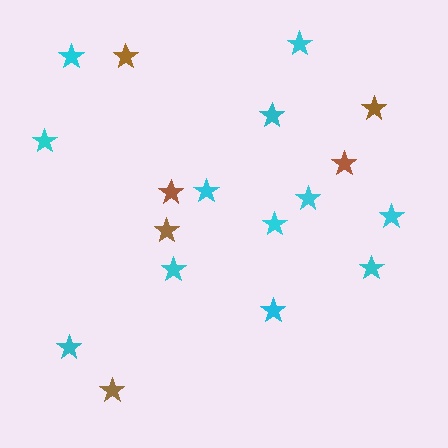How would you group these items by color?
There are 2 groups: one group of brown stars (6) and one group of cyan stars (12).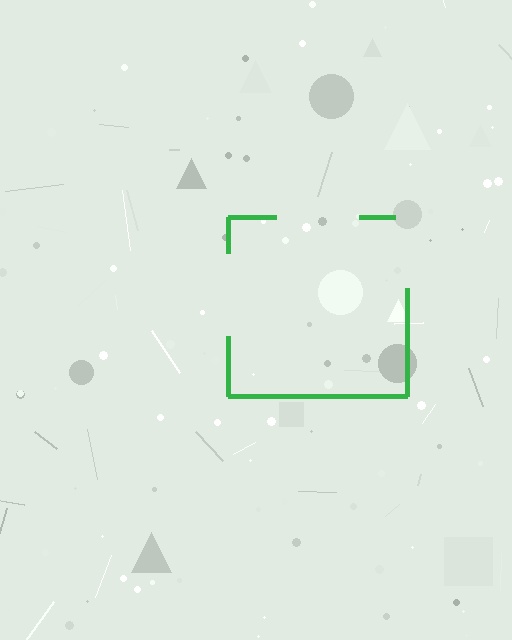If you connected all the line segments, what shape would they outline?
They would outline a square.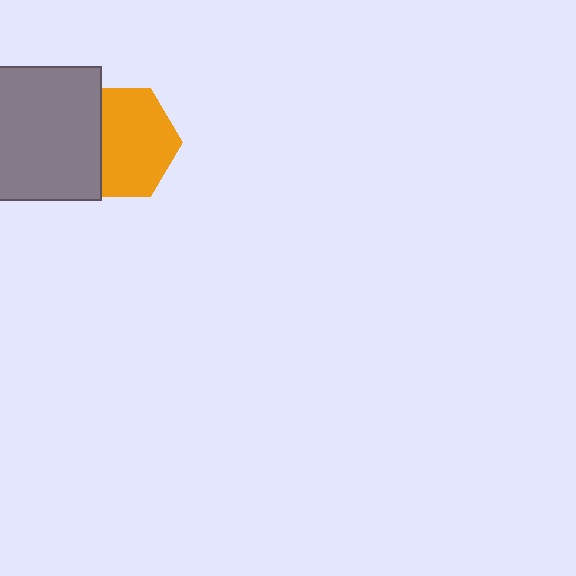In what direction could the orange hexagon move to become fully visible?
The orange hexagon could move right. That would shift it out from behind the gray rectangle entirely.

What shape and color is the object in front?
The object in front is a gray rectangle.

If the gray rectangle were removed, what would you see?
You would see the complete orange hexagon.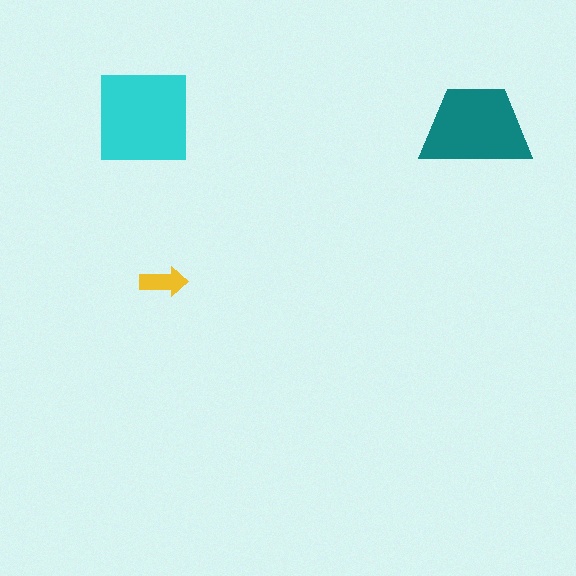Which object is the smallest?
The yellow arrow.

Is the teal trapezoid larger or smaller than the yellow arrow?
Larger.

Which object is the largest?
The cyan square.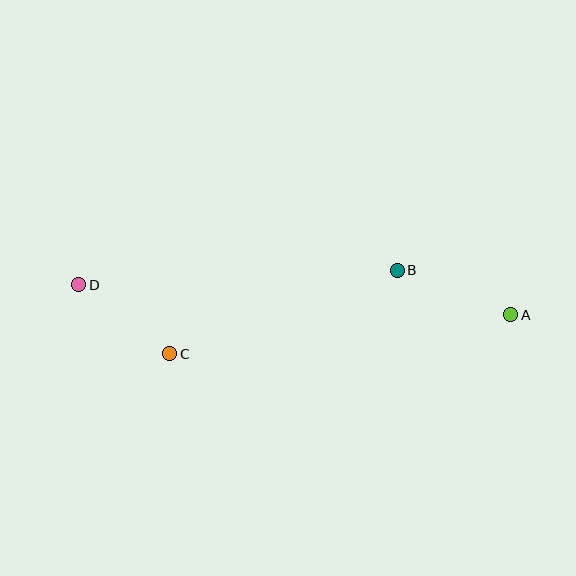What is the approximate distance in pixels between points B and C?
The distance between B and C is approximately 242 pixels.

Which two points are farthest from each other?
Points A and D are farthest from each other.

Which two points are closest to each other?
Points C and D are closest to each other.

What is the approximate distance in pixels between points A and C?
The distance between A and C is approximately 343 pixels.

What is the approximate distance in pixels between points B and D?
The distance between B and D is approximately 319 pixels.